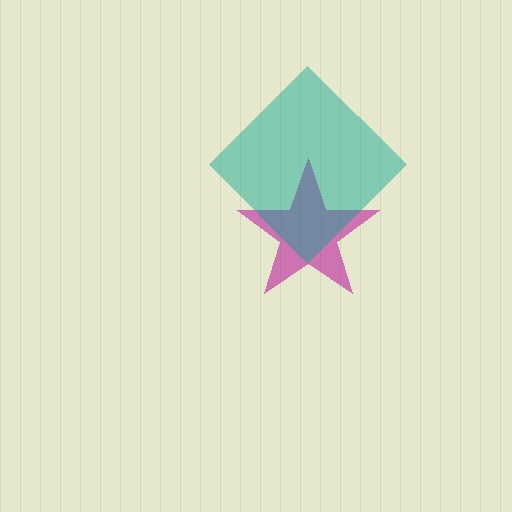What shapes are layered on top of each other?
The layered shapes are: a magenta star, a teal diamond.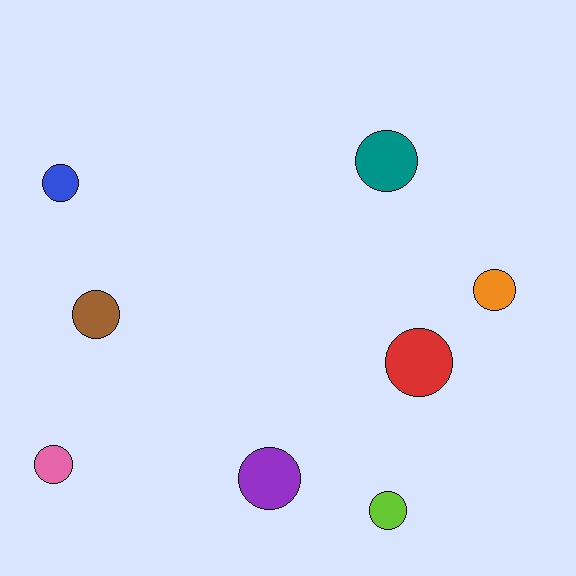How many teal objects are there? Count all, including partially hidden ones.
There is 1 teal object.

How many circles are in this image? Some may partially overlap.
There are 8 circles.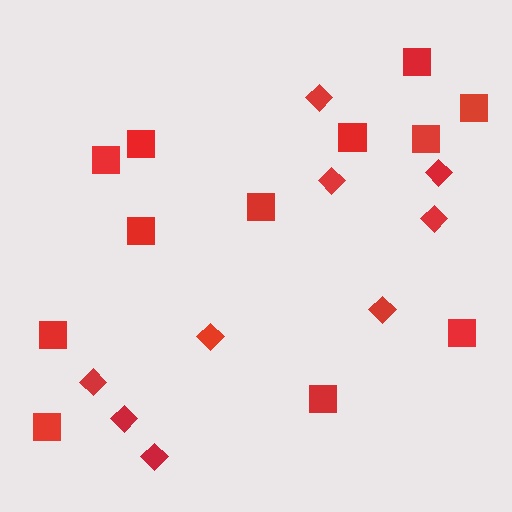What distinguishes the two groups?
There are 2 groups: one group of squares (12) and one group of diamonds (9).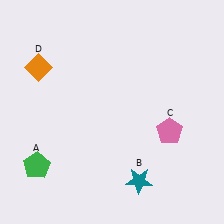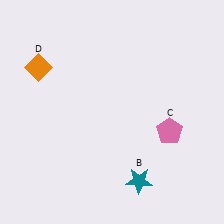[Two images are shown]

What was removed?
The green pentagon (A) was removed in Image 2.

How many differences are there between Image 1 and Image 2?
There is 1 difference between the two images.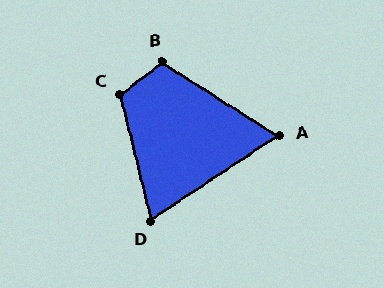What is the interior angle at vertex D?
Approximately 70 degrees (acute).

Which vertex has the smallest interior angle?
A, at approximately 66 degrees.